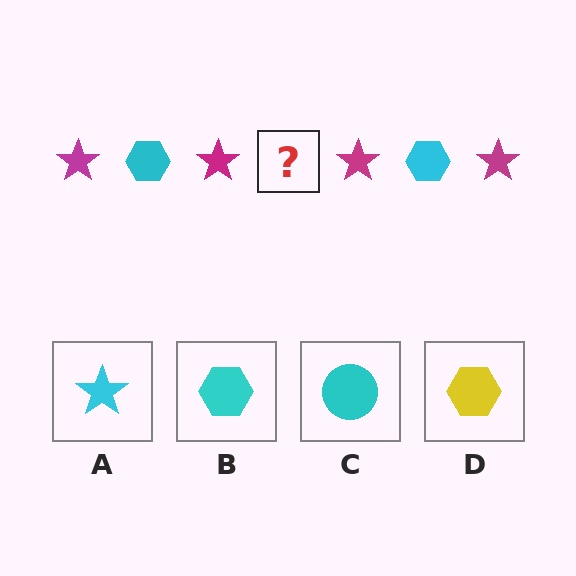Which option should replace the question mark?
Option B.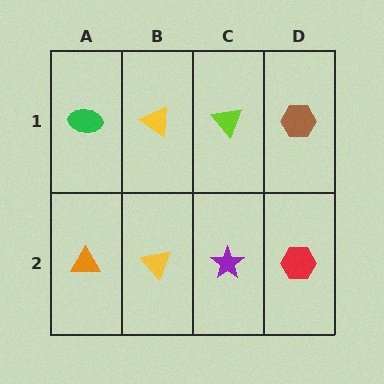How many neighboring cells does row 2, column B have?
3.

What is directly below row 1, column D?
A red hexagon.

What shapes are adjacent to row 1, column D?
A red hexagon (row 2, column D), a lime triangle (row 1, column C).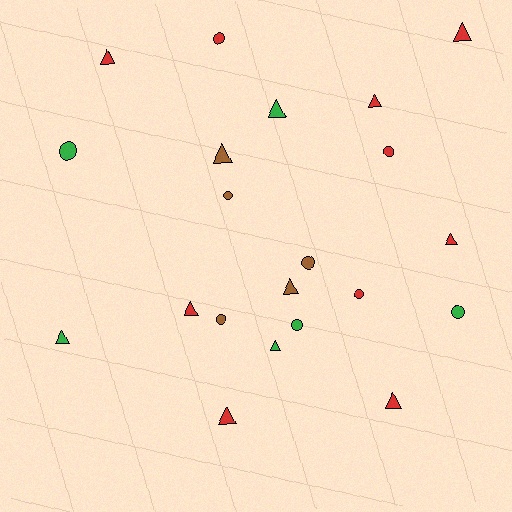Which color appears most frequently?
Red, with 10 objects.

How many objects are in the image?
There are 21 objects.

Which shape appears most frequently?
Triangle, with 12 objects.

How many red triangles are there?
There are 7 red triangles.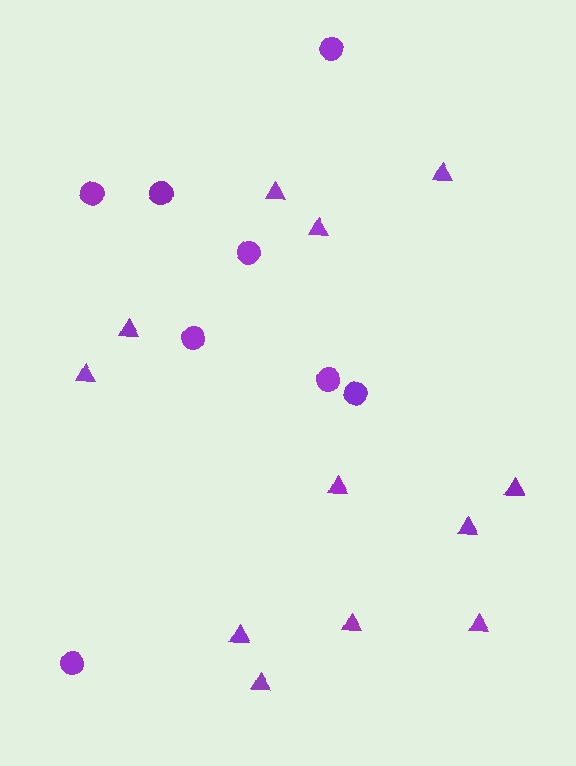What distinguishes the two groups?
There are 2 groups: one group of triangles (12) and one group of circles (8).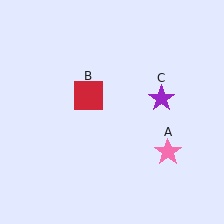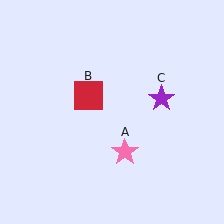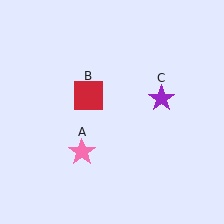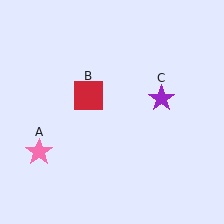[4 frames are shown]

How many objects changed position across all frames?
1 object changed position: pink star (object A).